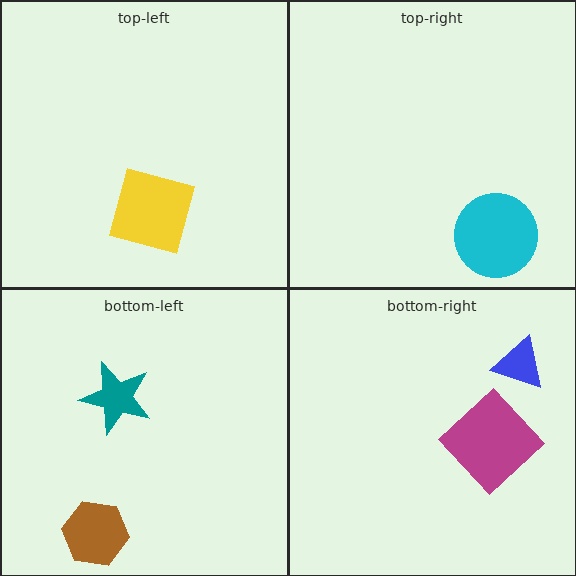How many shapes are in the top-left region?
1.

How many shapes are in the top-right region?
1.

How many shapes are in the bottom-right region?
2.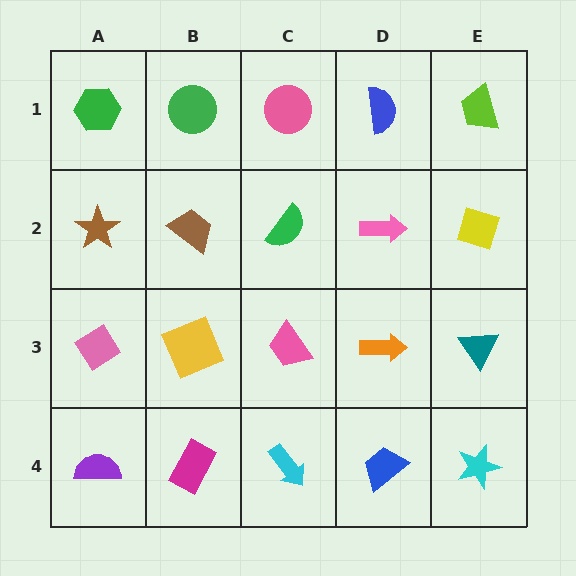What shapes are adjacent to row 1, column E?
A yellow diamond (row 2, column E), a blue semicircle (row 1, column D).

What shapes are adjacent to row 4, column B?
A yellow square (row 3, column B), a purple semicircle (row 4, column A), a cyan arrow (row 4, column C).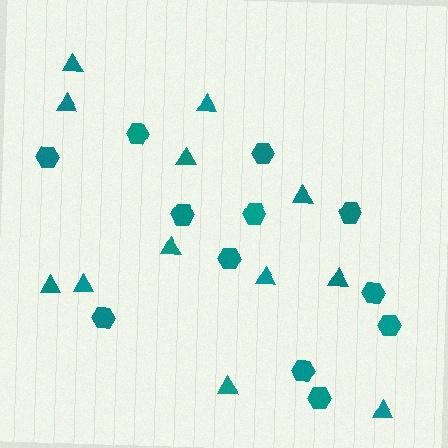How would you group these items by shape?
There are 2 groups: one group of hexagons (12) and one group of triangles (12).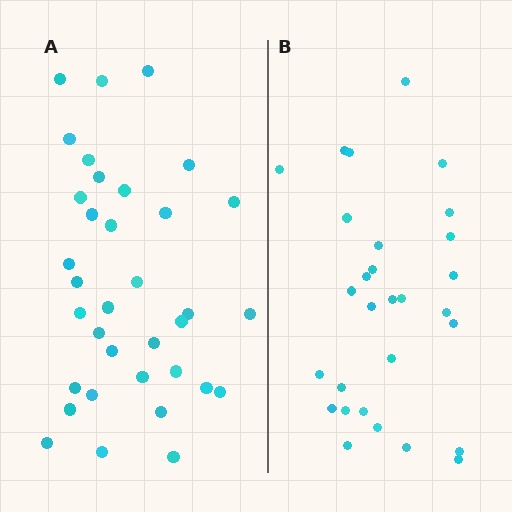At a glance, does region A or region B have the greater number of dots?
Region A (the left region) has more dots.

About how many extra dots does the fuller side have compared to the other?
Region A has about 6 more dots than region B.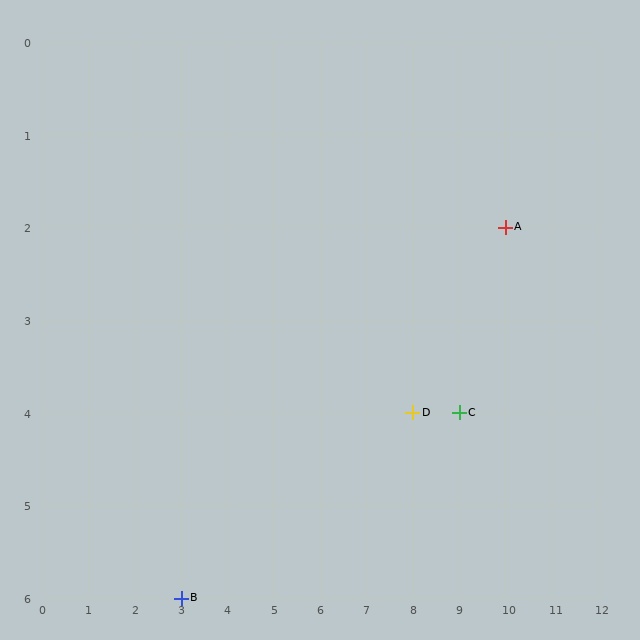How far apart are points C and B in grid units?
Points C and B are 6 columns and 2 rows apart (about 6.3 grid units diagonally).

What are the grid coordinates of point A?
Point A is at grid coordinates (10, 2).